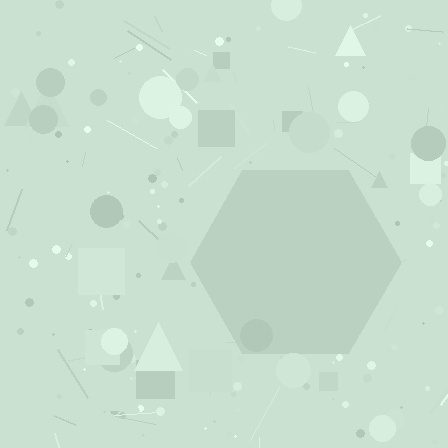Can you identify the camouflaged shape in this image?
The camouflaged shape is a hexagon.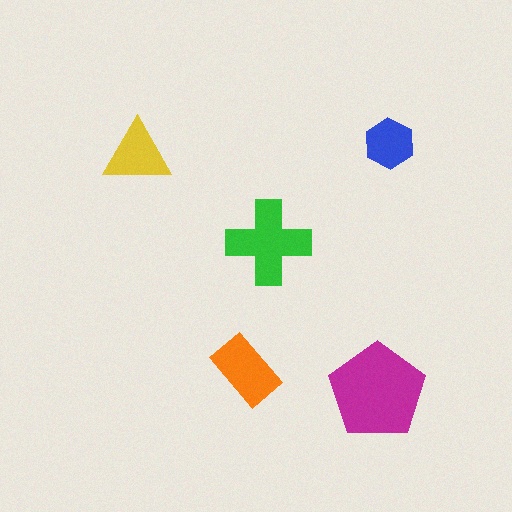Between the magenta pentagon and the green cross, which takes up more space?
The magenta pentagon.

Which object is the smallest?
The blue hexagon.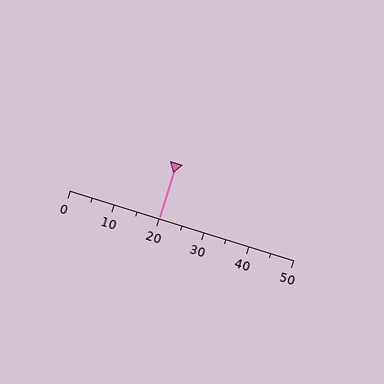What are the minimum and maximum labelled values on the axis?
The axis runs from 0 to 50.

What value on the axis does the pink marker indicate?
The marker indicates approximately 20.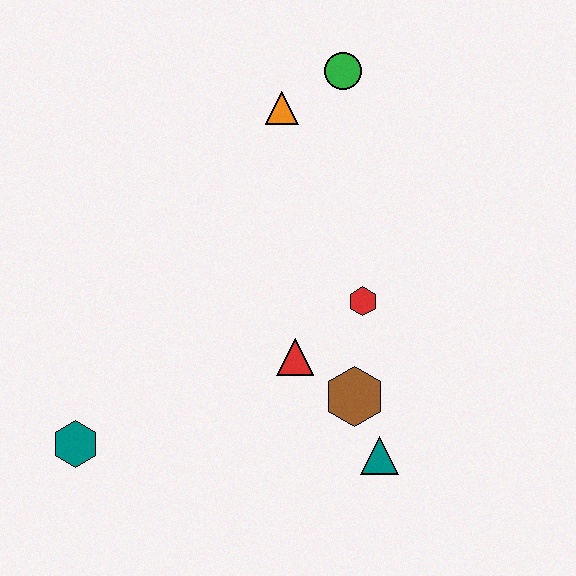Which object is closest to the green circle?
The orange triangle is closest to the green circle.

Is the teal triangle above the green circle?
No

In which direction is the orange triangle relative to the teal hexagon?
The orange triangle is above the teal hexagon.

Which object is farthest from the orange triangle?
The teal hexagon is farthest from the orange triangle.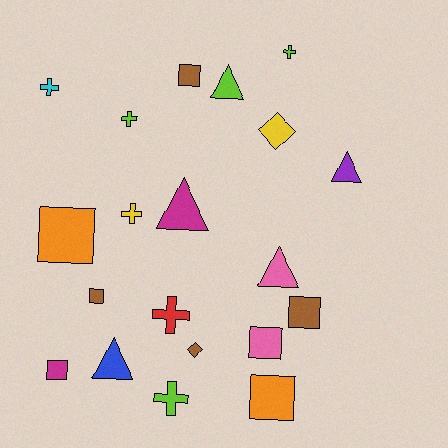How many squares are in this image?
There are 7 squares.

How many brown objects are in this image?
There are 4 brown objects.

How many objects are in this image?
There are 20 objects.